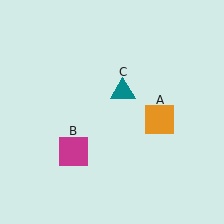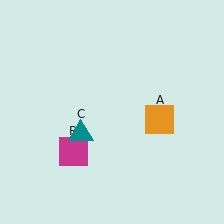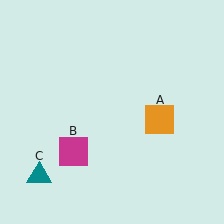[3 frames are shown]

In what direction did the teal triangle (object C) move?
The teal triangle (object C) moved down and to the left.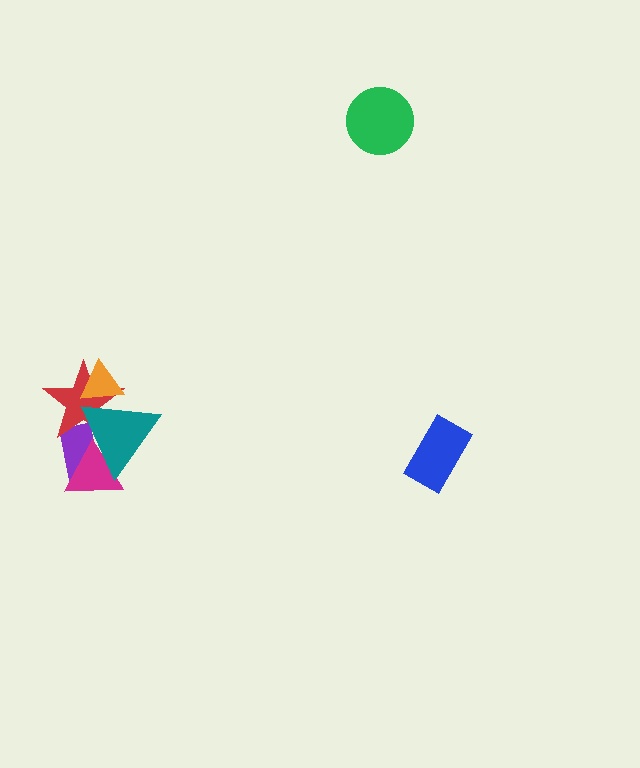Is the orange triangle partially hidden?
Yes, it is partially covered by another shape.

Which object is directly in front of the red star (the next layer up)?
The orange triangle is directly in front of the red star.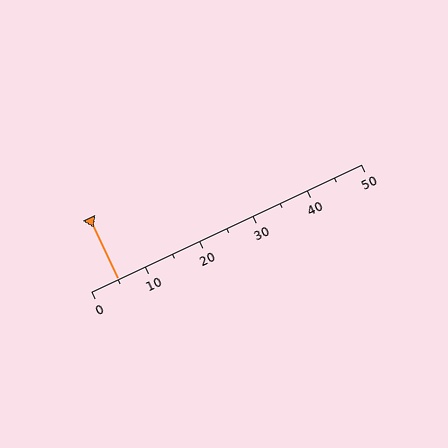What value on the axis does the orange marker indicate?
The marker indicates approximately 5.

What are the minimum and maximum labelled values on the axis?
The axis runs from 0 to 50.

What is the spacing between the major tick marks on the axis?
The major ticks are spaced 10 apart.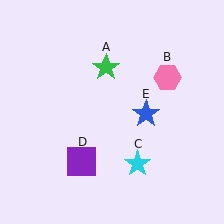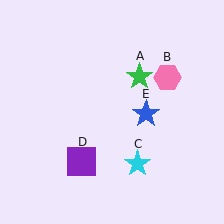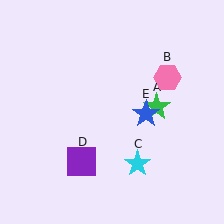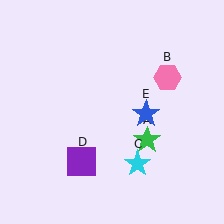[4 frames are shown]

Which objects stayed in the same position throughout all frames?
Pink hexagon (object B) and cyan star (object C) and purple square (object D) and blue star (object E) remained stationary.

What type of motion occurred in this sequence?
The green star (object A) rotated clockwise around the center of the scene.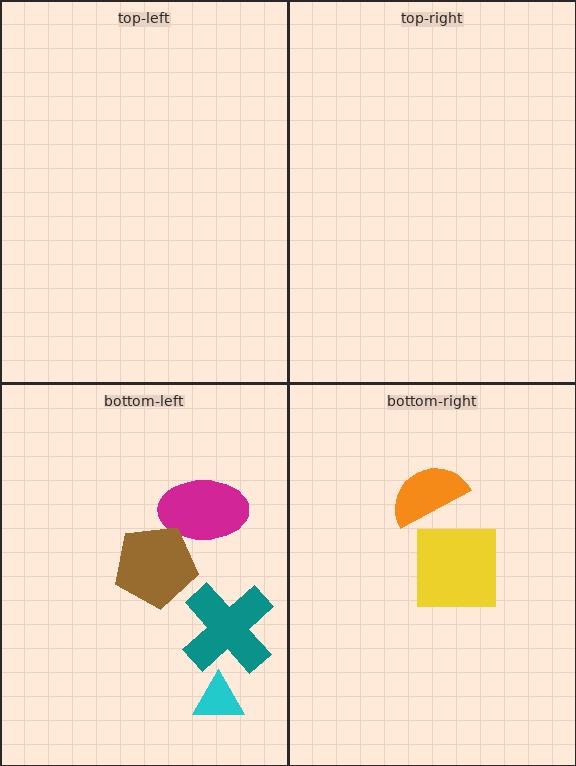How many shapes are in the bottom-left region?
4.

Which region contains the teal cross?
The bottom-left region.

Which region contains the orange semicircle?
The bottom-right region.